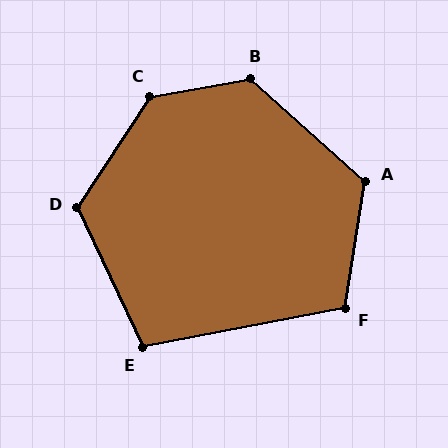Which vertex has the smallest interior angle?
E, at approximately 104 degrees.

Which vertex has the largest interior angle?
C, at approximately 133 degrees.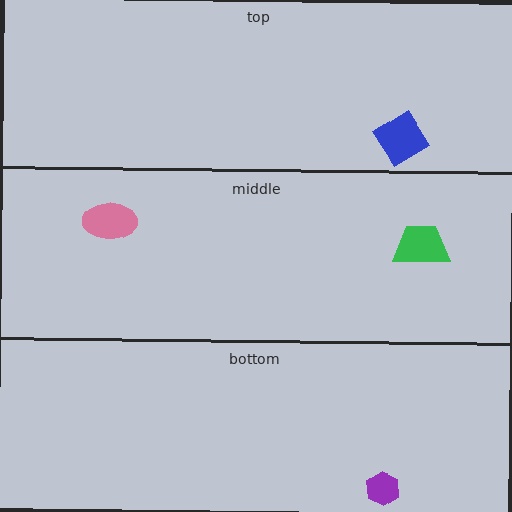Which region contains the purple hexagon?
The bottom region.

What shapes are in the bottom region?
The purple hexagon.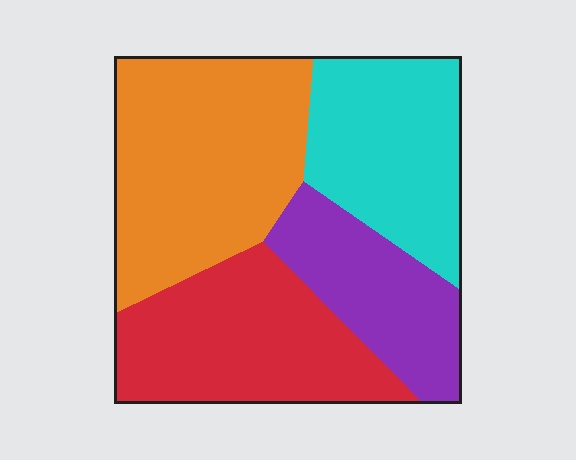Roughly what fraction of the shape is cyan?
Cyan takes up about one quarter (1/4) of the shape.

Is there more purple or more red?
Red.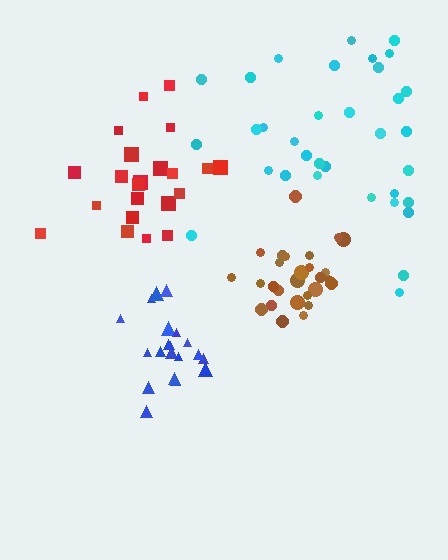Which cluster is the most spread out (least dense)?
Cyan.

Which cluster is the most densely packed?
Brown.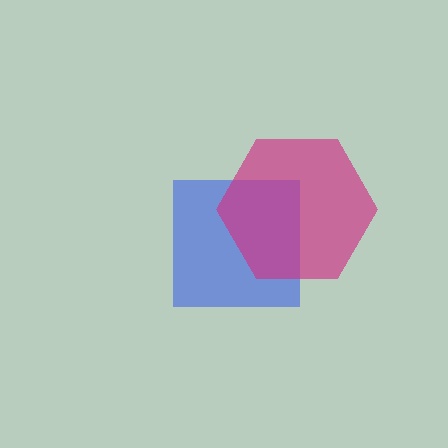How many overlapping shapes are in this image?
There are 2 overlapping shapes in the image.